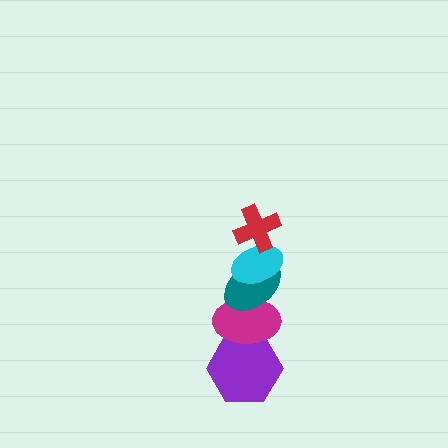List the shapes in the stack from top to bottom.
From top to bottom: the red cross, the cyan ellipse, the teal ellipse, the magenta ellipse, the purple hexagon.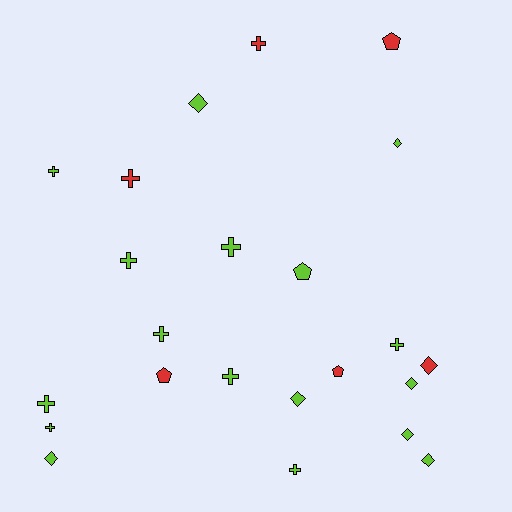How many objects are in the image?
There are 23 objects.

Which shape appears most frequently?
Cross, with 11 objects.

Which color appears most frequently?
Lime, with 17 objects.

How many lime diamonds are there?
There are 7 lime diamonds.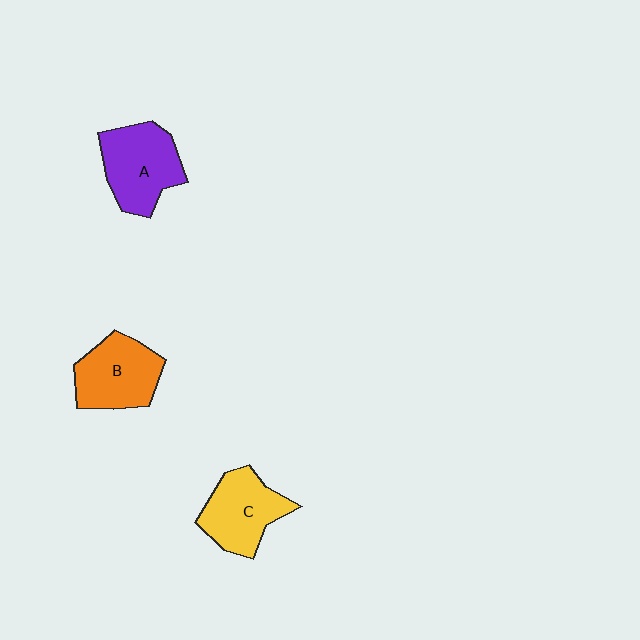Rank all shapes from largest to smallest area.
From largest to smallest: A (purple), B (orange), C (yellow).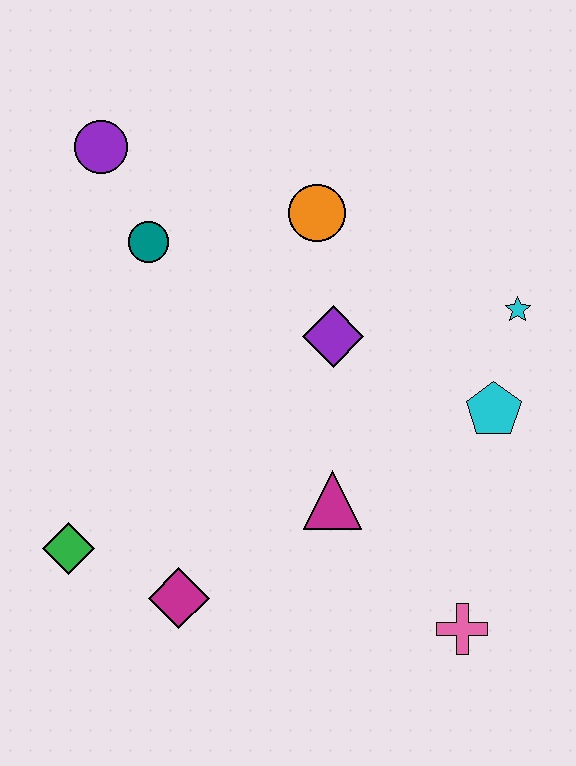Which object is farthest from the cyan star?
The green diamond is farthest from the cyan star.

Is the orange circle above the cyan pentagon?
Yes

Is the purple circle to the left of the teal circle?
Yes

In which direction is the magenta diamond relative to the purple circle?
The magenta diamond is below the purple circle.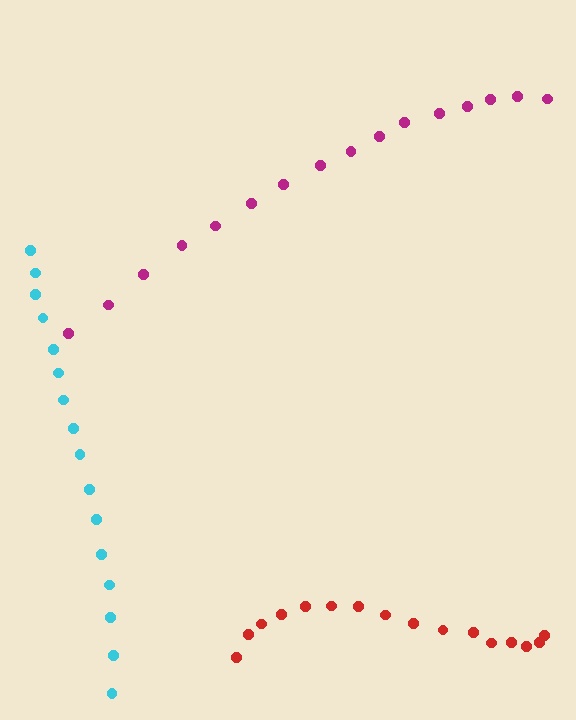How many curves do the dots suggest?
There are 3 distinct paths.